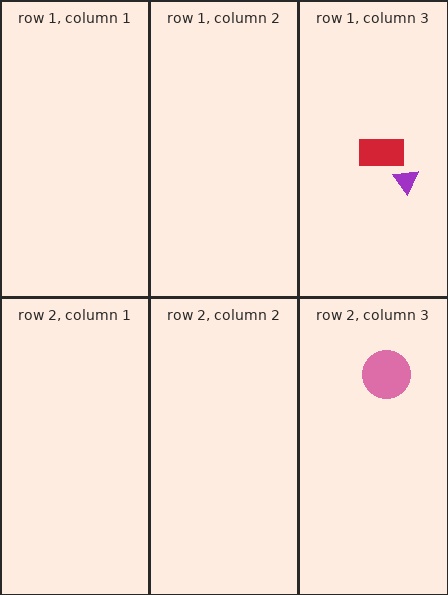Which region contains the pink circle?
The row 2, column 3 region.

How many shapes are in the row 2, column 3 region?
1.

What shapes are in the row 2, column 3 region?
The pink circle.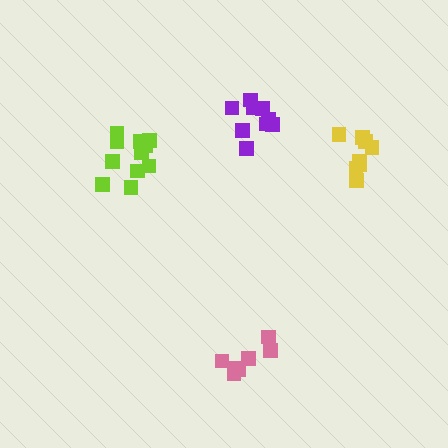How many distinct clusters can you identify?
There are 4 distinct clusters.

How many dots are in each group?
Group 1: 8 dots, Group 2: 11 dots, Group 3: 10 dots, Group 4: 7 dots (36 total).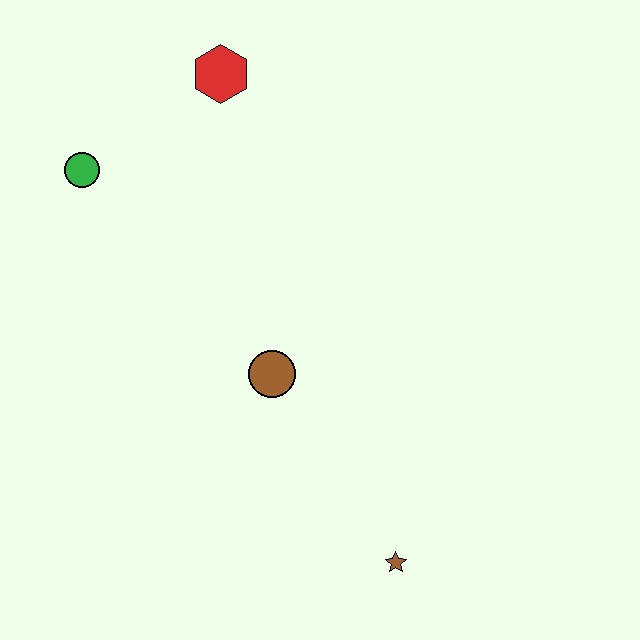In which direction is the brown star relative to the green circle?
The brown star is below the green circle.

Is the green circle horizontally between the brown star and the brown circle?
No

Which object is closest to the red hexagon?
The green circle is closest to the red hexagon.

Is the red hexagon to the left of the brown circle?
Yes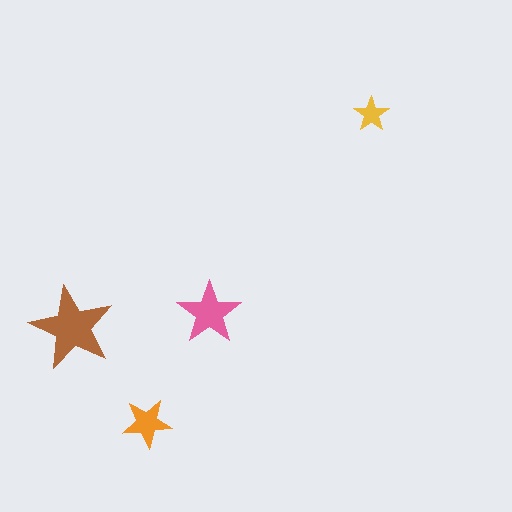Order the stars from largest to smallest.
the brown one, the pink one, the orange one, the yellow one.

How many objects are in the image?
There are 4 objects in the image.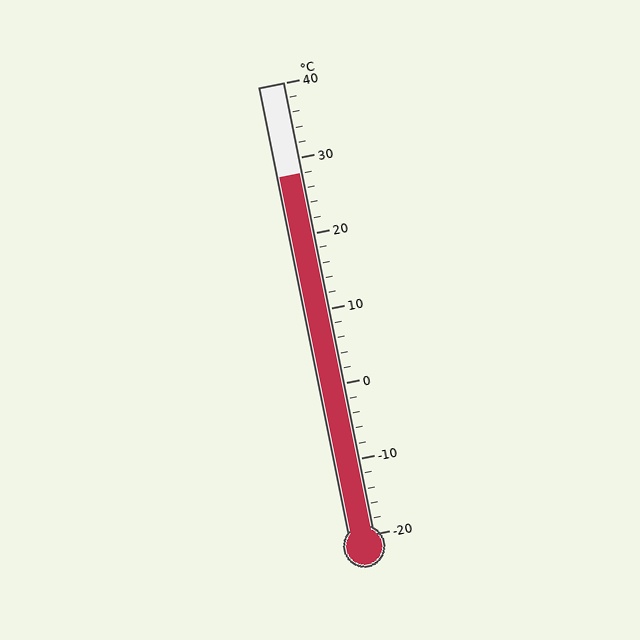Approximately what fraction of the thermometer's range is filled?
The thermometer is filled to approximately 80% of its range.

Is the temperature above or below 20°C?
The temperature is above 20°C.